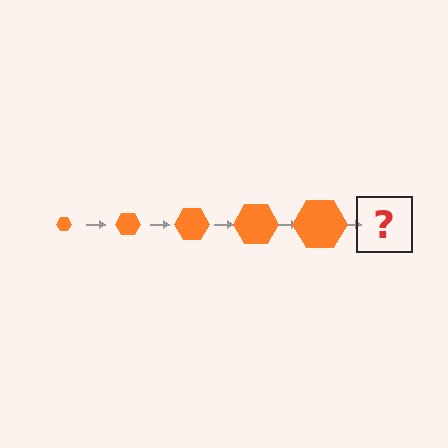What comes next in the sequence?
The next element should be an orange hexagon, larger than the previous one.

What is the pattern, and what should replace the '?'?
The pattern is that the hexagon gets progressively larger each step. The '?' should be an orange hexagon, larger than the previous one.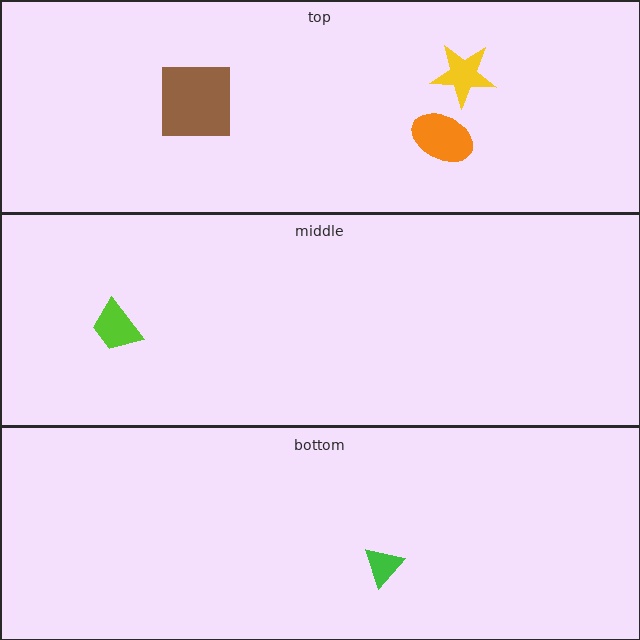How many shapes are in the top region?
3.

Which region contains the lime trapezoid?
The middle region.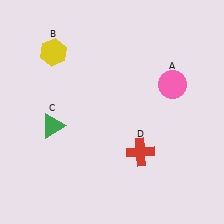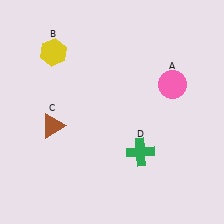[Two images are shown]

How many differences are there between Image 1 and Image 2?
There are 2 differences between the two images.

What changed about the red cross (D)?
In Image 1, D is red. In Image 2, it changed to green.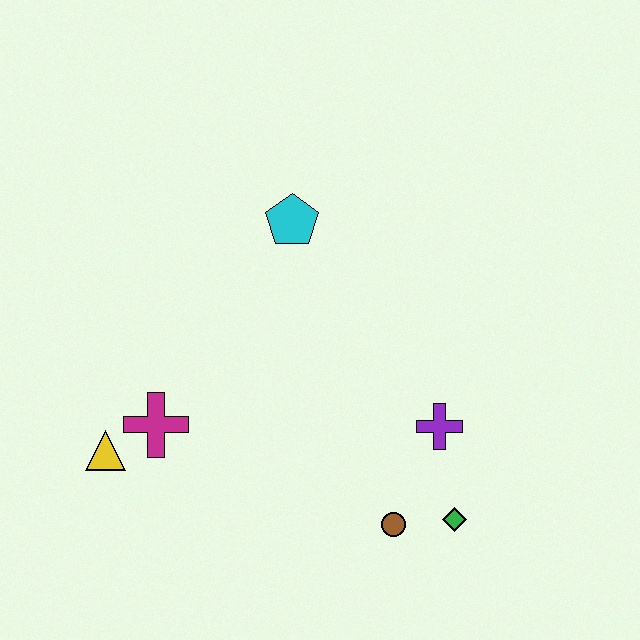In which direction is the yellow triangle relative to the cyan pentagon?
The yellow triangle is below the cyan pentagon.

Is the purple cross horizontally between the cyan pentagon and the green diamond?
Yes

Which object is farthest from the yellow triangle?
The green diamond is farthest from the yellow triangle.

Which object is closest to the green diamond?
The brown circle is closest to the green diamond.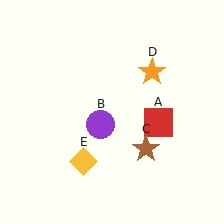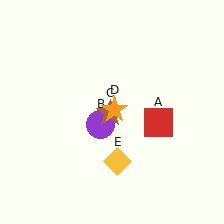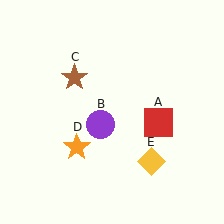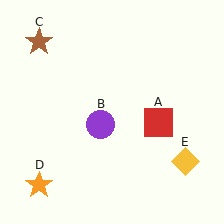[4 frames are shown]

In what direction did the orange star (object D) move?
The orange star (object D) moved down and to the left.